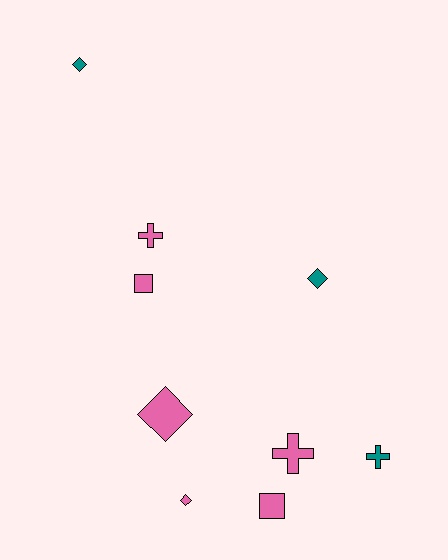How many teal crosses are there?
There is 1 teal cross.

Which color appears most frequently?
Pink, with 6 objects.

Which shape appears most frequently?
Diamond, with 4 objects.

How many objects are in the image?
There are 9 objects.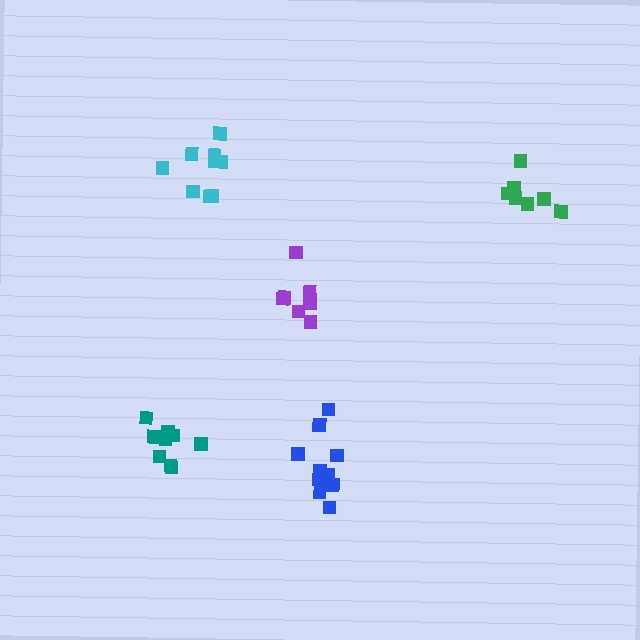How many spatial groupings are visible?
There are 5 spatial groupings.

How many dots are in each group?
Group 1: 8 dots, Group 2: 9 dots, Group 3: 12 dots, Group 4: 9 dots, Group 5: 7 dots (45 total).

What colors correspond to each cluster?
The clusters are colored: purple, teal, blue, cyan, green.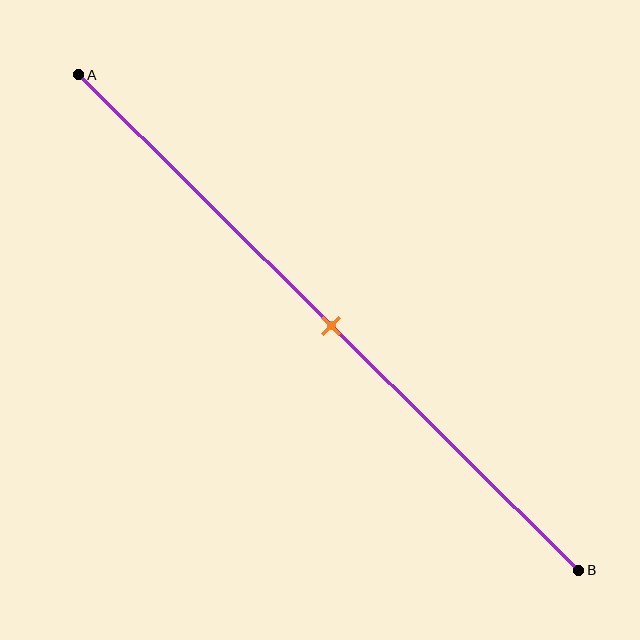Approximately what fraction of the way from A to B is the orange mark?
The orange mark is approximately 50% of the way from A to B.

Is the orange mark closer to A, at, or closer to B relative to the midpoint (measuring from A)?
The orange mark is approximately at the midpoint of segment AB.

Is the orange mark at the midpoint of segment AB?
Yes, the mark is approximately at the midpoint.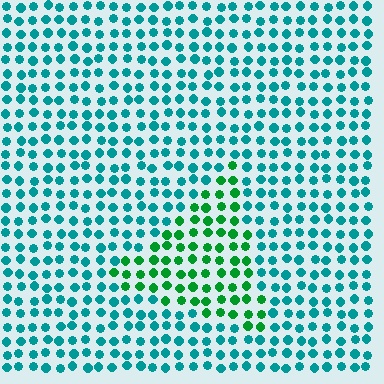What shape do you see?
I see a triangle.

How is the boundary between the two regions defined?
The boundary is defined purely by a slight shift in hue (about 44 degrees). Spacing, size, and orientation are identical on both sides.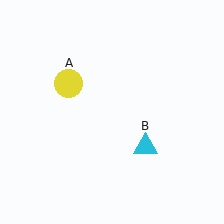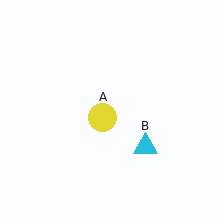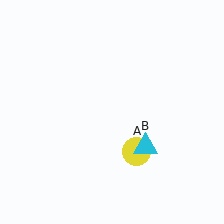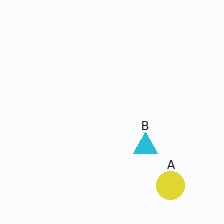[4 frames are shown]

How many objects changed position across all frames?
1 object changed position: yellow circle (object A).